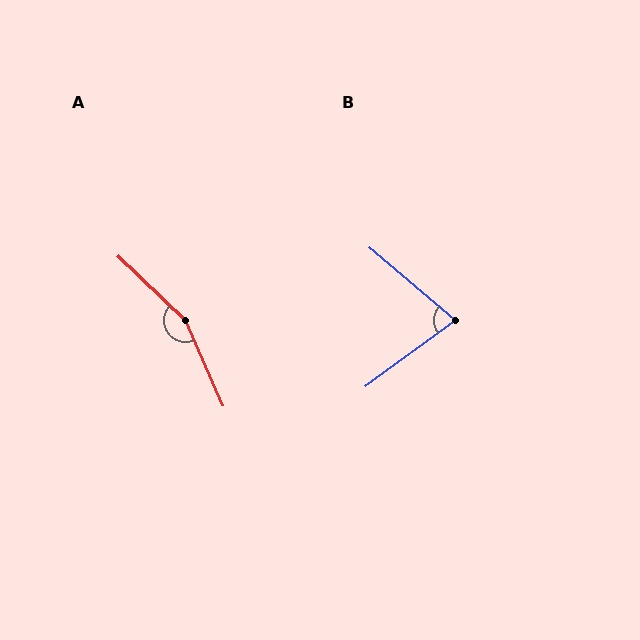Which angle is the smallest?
B, at approximately 77 degrees.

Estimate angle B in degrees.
Approximately 77 degrees.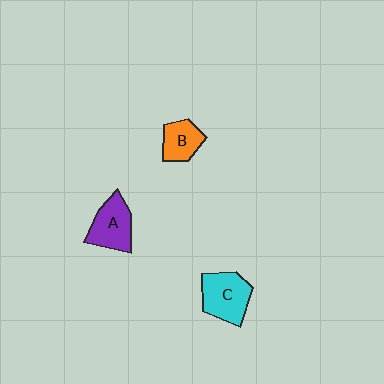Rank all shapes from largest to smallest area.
From largest to smallest: C (cyan), A (purple), B (orange).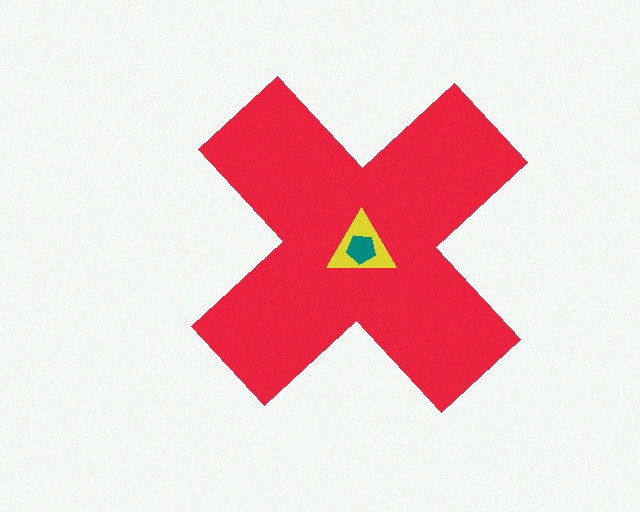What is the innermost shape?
The teal pentagon.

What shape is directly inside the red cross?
The yellow triangle.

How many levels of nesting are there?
3.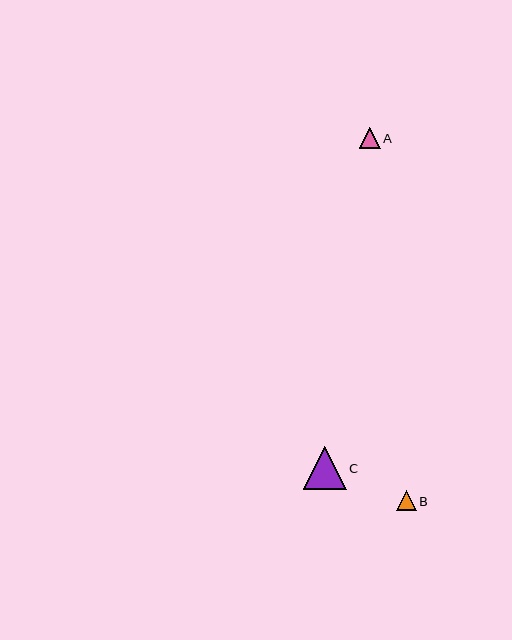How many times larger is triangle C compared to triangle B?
Triangle C is approximately 2.1 times the size of triangle B.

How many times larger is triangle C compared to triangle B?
Triangle C is approximately 2.1 times the size of triangle B.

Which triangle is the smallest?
Triangle B is the smallest with a size of approximately 20 pixels.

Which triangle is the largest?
Triangle C is the largest with a size of approximately 42 pixels.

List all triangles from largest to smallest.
From largest to smallest: C, A, B.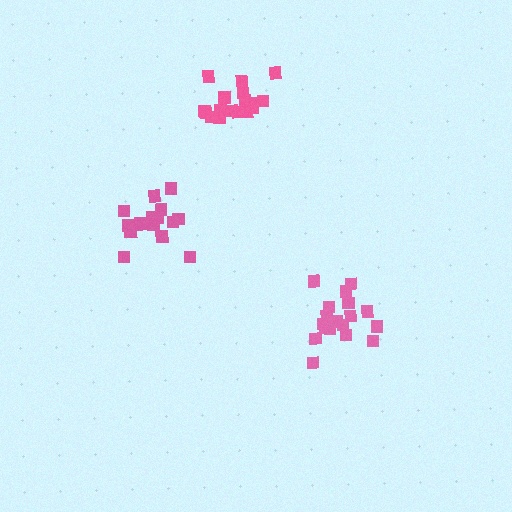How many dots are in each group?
Group 1: 17 dots, Group 2: 17 dots, Group 3: 18 dots (52 total).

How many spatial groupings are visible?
There are 3 spatial groupings.